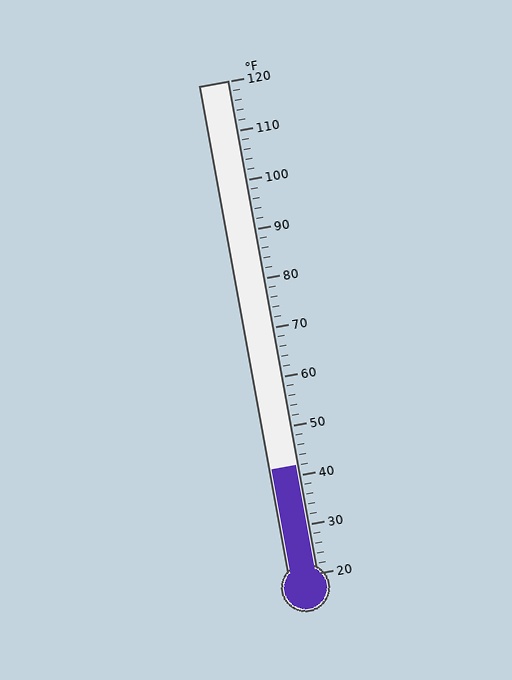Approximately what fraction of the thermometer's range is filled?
The thermometer is filled to approximately 20% of its range.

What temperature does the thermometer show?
The thermometer shows approximately 42°F.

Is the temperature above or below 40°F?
The temperature is above 40°F.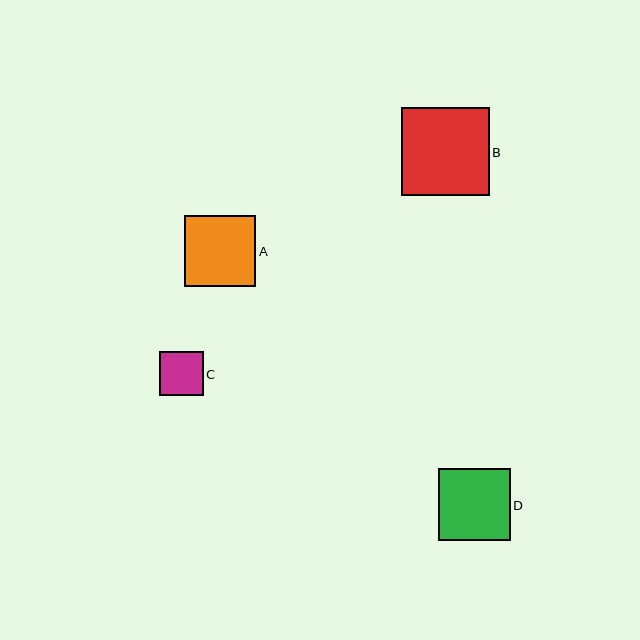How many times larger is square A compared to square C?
Square A is approximately 1.6 times the size of square C.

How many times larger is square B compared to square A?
Square B is approximately 1.2 times the size of square A.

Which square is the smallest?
Square C is the smallest with a size of approximately 44 pixels.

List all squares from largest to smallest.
From largest to smallest: B, D, A, C.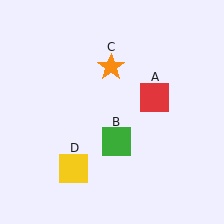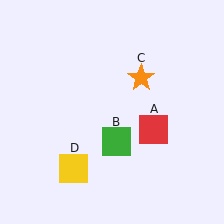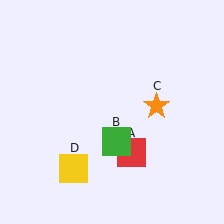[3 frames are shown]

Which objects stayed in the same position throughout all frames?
Green square (object B) and yellow square (object D) remained stationary.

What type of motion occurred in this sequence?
The red square (object A), orange star (object C) rotated clockwise around the center of the scene.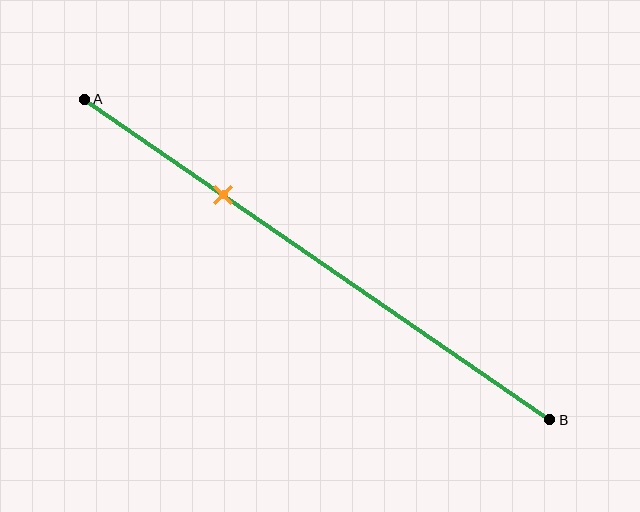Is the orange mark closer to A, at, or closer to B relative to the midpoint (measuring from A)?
The orange mark is closer to point A than the midpoint of segment AB.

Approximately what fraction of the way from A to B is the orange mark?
The orange mark is approximately 30% of the way from A to B.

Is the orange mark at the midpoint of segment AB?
No, the mark is at about 30% from A, not at the 50% midpoint.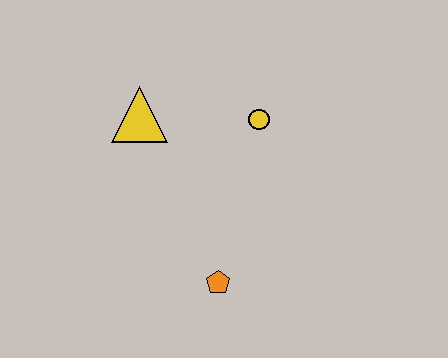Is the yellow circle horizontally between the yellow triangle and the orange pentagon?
No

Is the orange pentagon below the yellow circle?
Yes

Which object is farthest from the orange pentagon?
The yellow triangle is farthest from the orange pentagon.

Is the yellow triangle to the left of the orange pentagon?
Yes